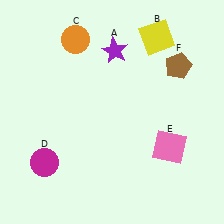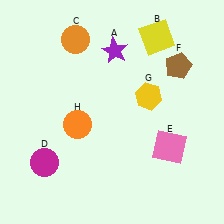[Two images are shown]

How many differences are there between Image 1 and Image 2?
There are 2 differences between the two images.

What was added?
A yellow hexagon (G), an orange circle (H) were added in Image 2.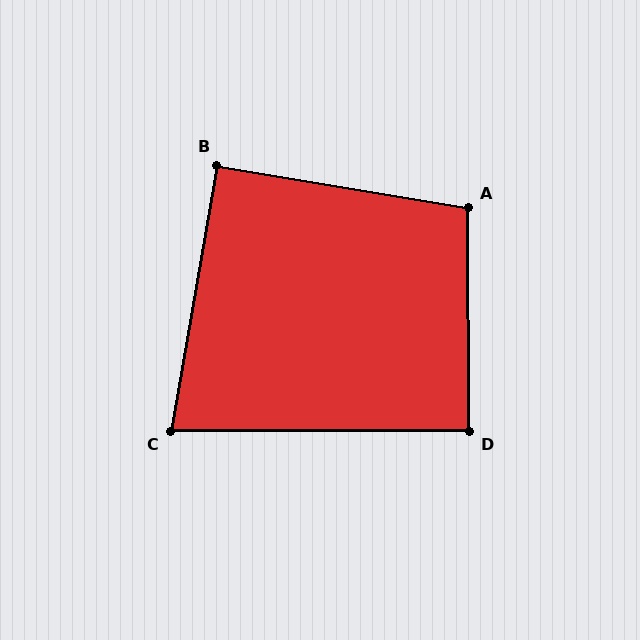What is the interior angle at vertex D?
Approximately 90 degrees (approximately right).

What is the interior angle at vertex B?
Approximately 90 degrees (approximately right).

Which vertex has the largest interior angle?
A, at approximately 100 degrees.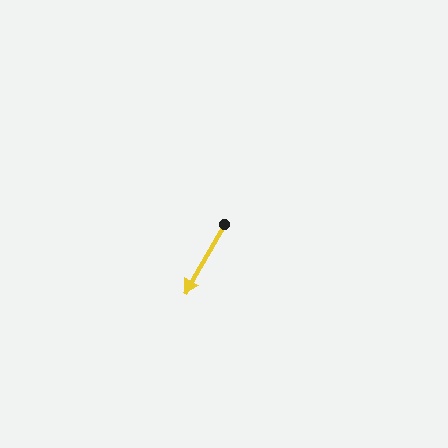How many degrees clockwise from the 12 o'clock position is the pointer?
Approximately 210 degrees.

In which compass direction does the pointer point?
Southwest.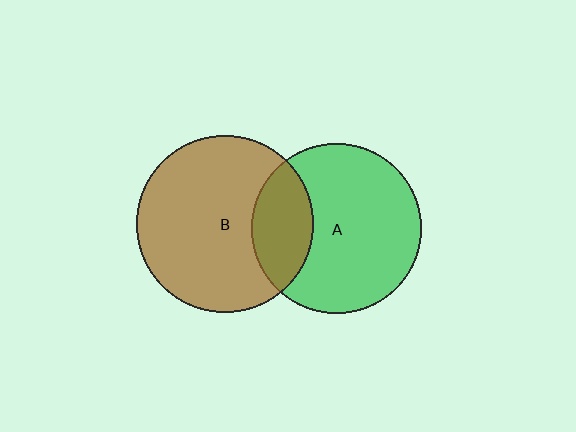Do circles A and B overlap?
Yes.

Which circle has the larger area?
Circle B (brown).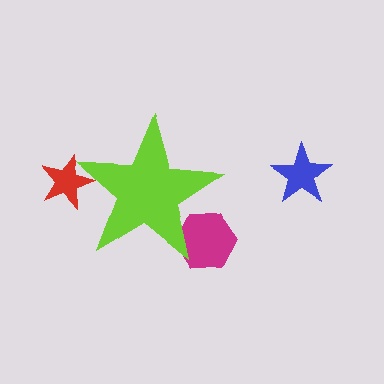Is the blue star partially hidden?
No, the blue star is fully visible.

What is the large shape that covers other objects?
A lime star.